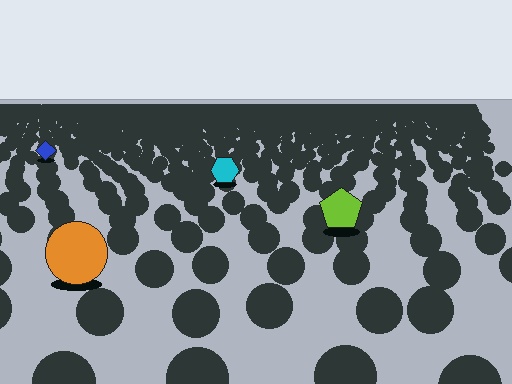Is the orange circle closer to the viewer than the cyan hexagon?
Yes. The orange circle is closer — you can tell from the texture gradient: the ground texture is coarser near it.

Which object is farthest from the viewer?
The blue diamond is farthest from the viewer. It appears smaller and the ground texture around it is denser.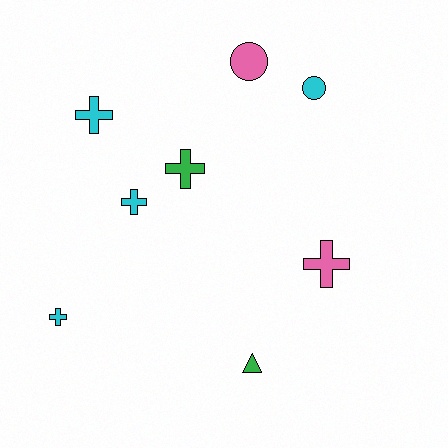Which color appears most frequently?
Cyan, with 4 objects.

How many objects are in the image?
There are 8 objects.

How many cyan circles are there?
There is 1 cyan circle.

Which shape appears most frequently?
Cross, with 5 objects.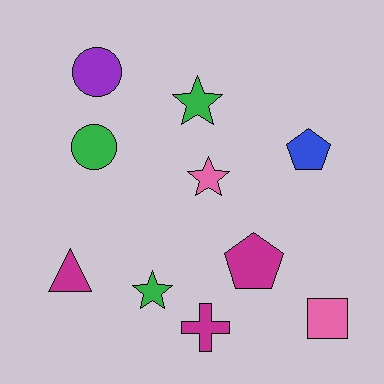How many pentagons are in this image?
There are 2 pentagons.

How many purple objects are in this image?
There is 1 purple object.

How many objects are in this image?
There are 10 objects.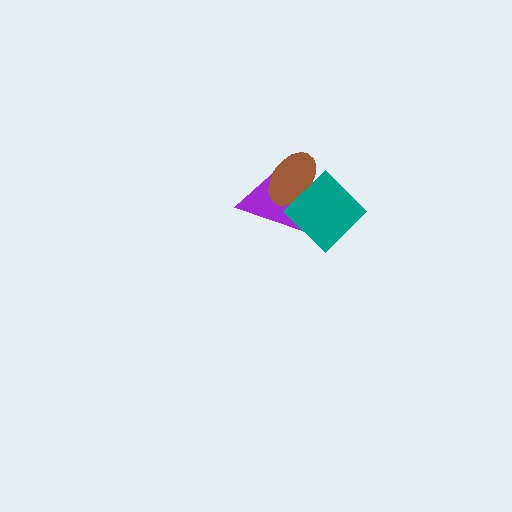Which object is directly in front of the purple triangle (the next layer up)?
The brown ellipse is directly in front of the purple triangle.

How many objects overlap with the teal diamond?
2 objects overlap with the teal diamond.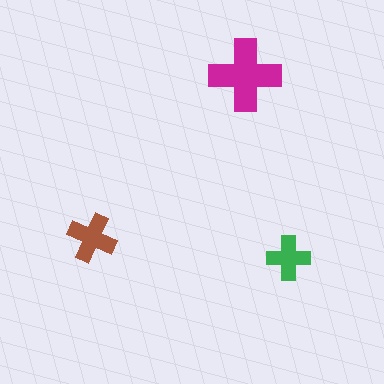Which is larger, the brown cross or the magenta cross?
The magenta one.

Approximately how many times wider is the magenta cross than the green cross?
About 1.5 times wider.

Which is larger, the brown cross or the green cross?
The brown one.